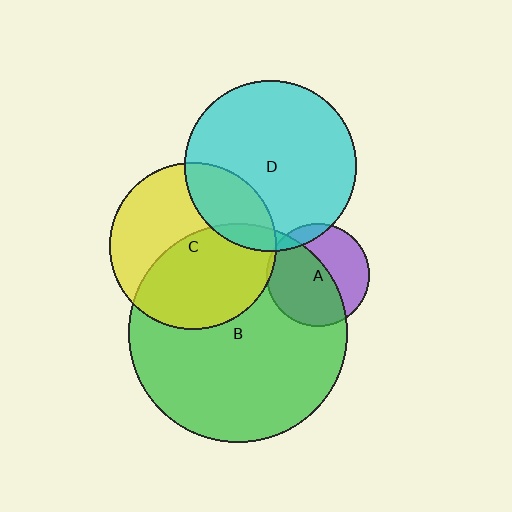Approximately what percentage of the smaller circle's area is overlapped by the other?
Approximately 5%.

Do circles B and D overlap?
Yes.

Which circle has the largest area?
Circle B (green).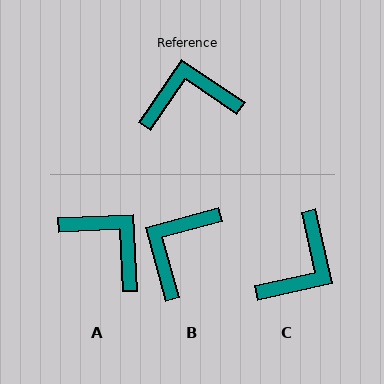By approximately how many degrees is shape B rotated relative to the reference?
Approximately 50 degrees counter-clockwise.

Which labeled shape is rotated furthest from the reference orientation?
C, about 133 degrees away.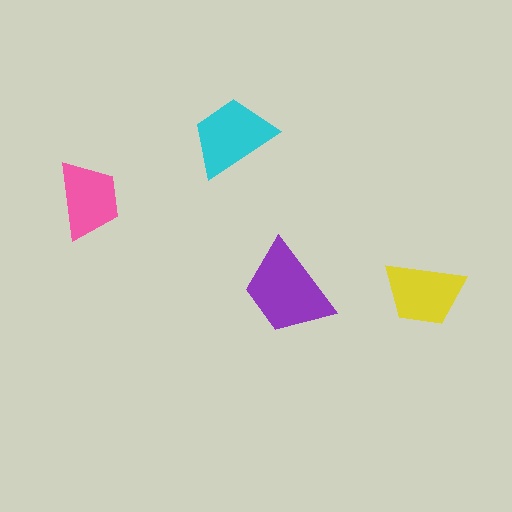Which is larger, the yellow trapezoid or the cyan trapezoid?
The cyan one.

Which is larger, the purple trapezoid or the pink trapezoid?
The purple one.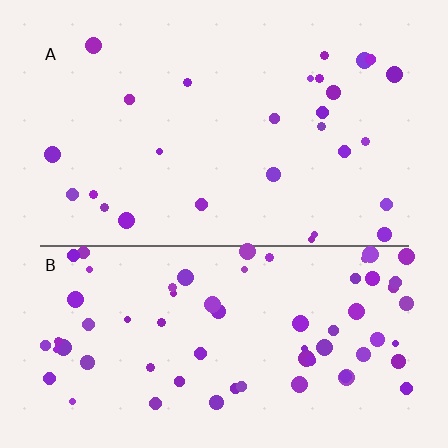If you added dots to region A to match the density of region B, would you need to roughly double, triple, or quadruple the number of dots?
Approximately double.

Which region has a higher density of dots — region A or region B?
B (the bottom).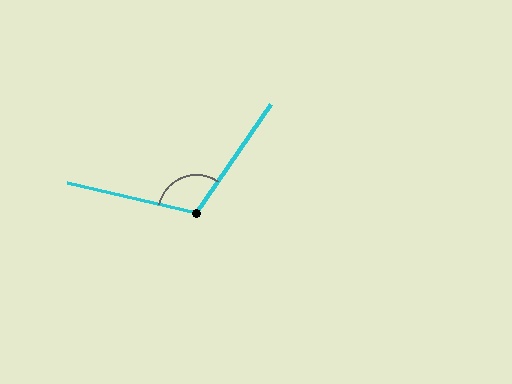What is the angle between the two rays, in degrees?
Approximately 112 degrees.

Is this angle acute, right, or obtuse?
It is obtuse.